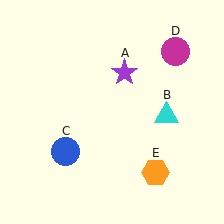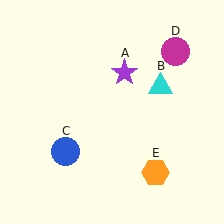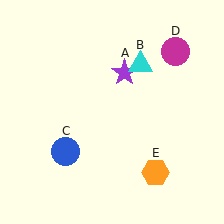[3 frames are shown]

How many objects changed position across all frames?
1 object changed position: cyan triangle (object B).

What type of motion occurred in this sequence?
The cyan triangle (object B) rotated counterclockwise around the center of the scene.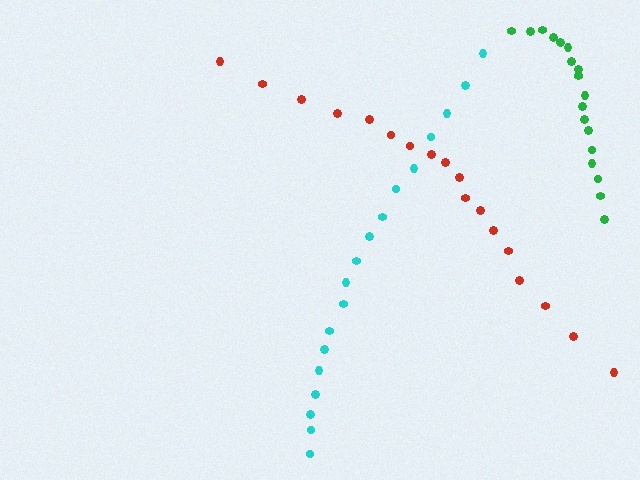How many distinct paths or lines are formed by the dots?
There are 3 distinct paths.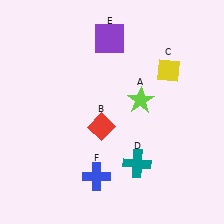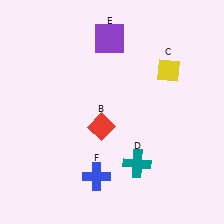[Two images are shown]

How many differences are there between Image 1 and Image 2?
There is 1 difference between the two images.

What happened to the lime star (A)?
The lime star (A) was removed in Image 2. It was in the top-right area of Image 1.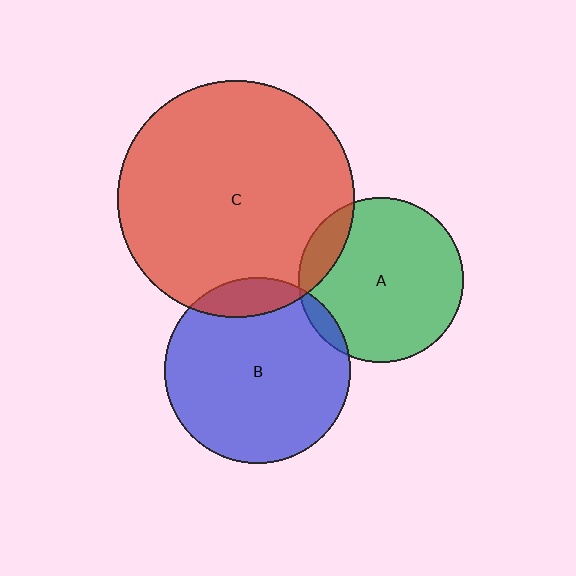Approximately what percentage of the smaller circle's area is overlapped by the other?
Approximately 15%.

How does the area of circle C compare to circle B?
Approximately 1.6 times.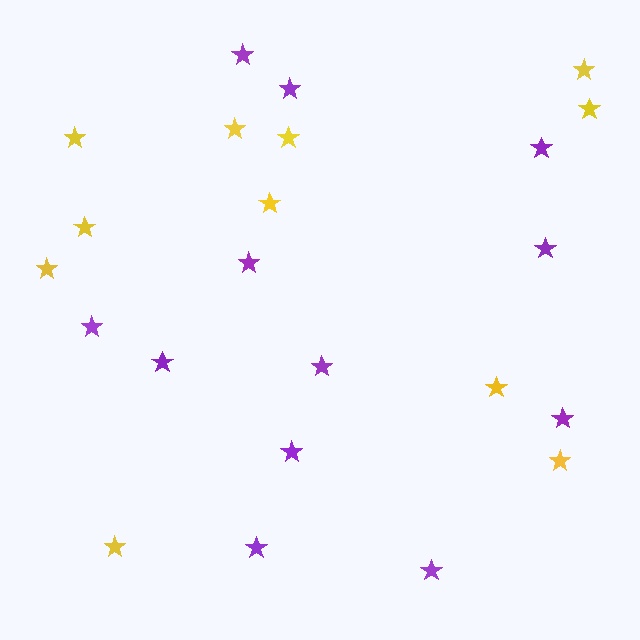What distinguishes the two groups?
There are 2 groups: one group of purple stars (12) and one group of yellow stars (11).